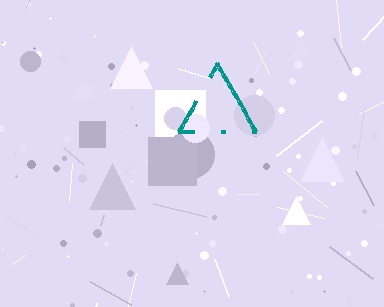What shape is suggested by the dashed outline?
The dashed outline suggests a triangle.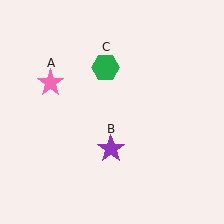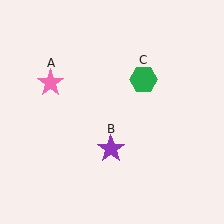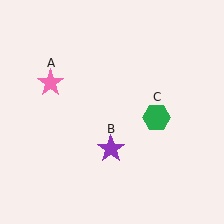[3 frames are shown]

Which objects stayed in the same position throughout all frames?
Pink star (object A) and purple star (object B) remained stationary.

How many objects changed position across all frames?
1 object changed position: green hexagon (object C).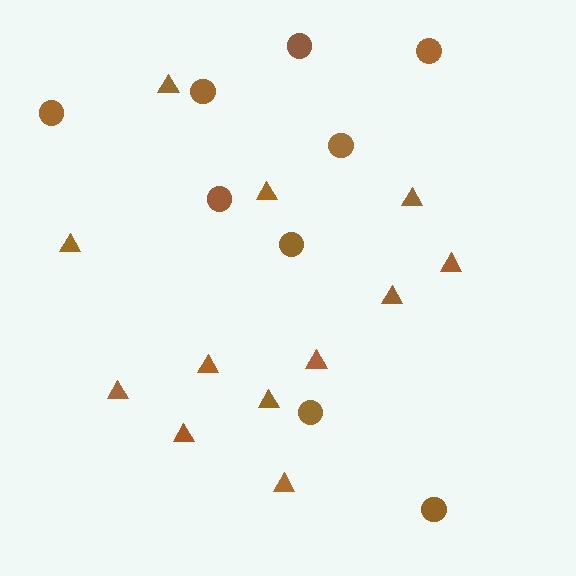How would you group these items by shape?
There are 2 groups: one group of triangles (12) and one group of circles (9).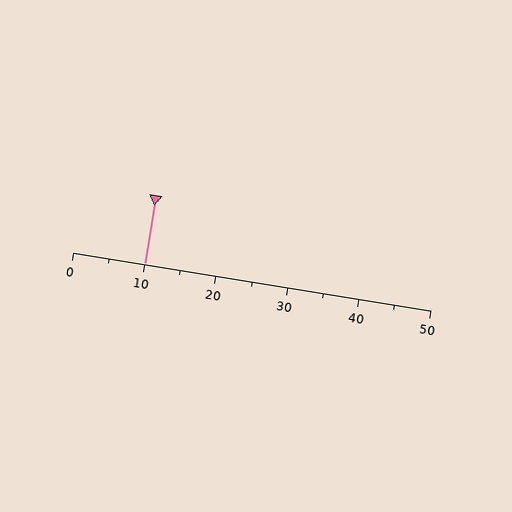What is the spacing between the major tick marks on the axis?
The major ticks are spaced 10 apart.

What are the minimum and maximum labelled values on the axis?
The axis runs from 0 to 50.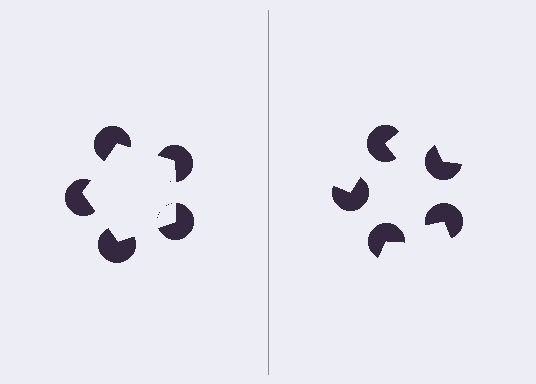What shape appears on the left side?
An illusory pentagon.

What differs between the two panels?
The pac-man discs are positioned identically on both sides; only the wedge orientations differ. On the left they align to a pentagon; on the right they are misaligned.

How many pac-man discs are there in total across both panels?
10 — 5 on each side.